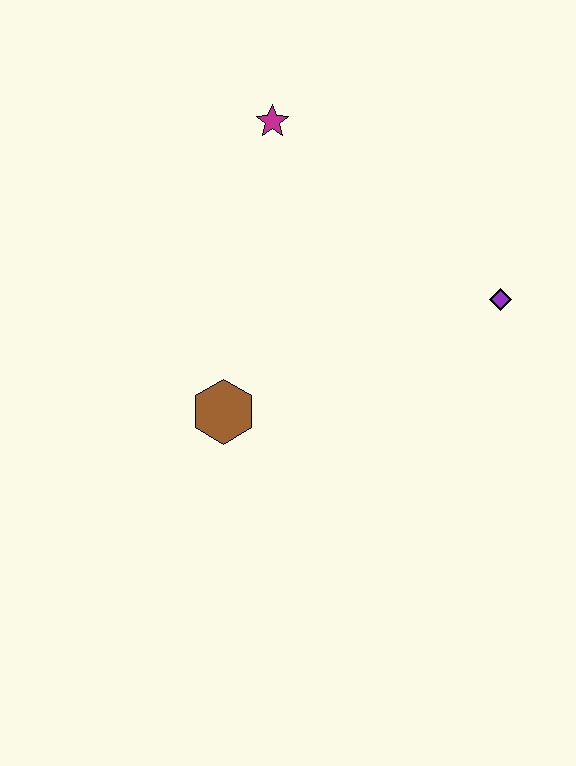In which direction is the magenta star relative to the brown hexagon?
The magenta star is above the brown hexagon.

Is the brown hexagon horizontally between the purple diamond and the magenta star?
No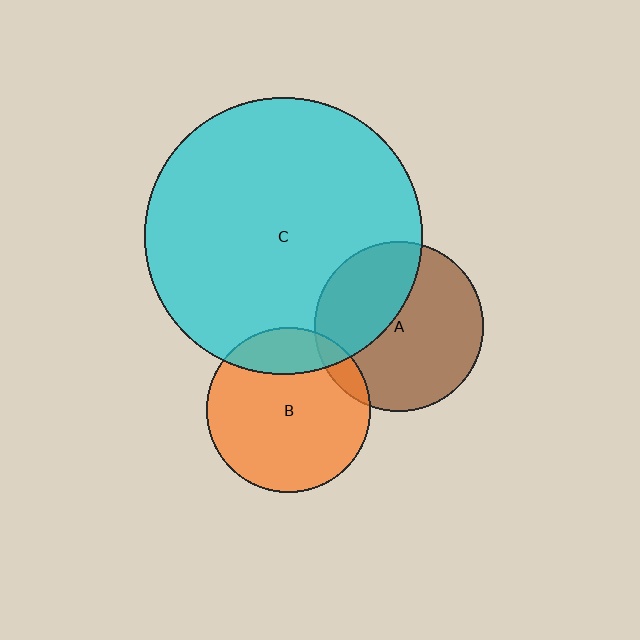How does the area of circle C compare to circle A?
Approximately 2.7 times.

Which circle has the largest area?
Circle C (cyan).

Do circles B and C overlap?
Yes.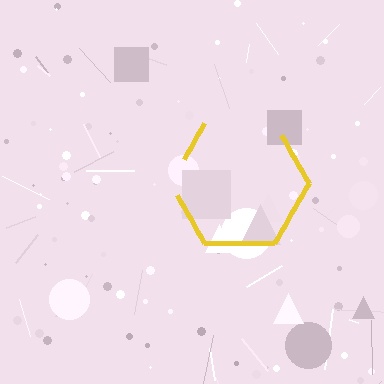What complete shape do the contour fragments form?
The contour fragments form a hexagon.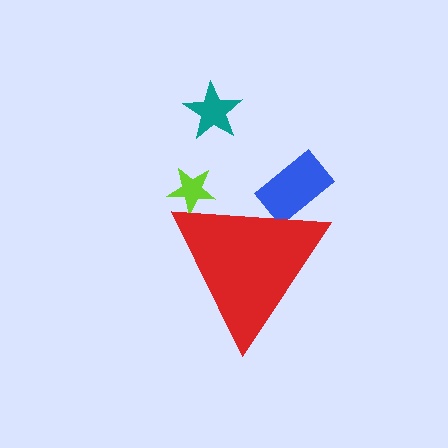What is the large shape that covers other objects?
A red triangle.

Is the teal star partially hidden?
No, the teal star is fully visible.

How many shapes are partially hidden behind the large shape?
2 shapes are partially hidden.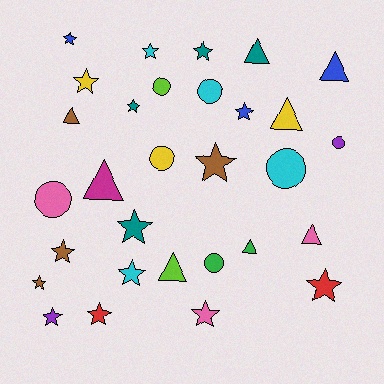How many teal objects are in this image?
There are 4 teal objects.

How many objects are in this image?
There are 30 objects.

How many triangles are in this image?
There are 8 triangles.